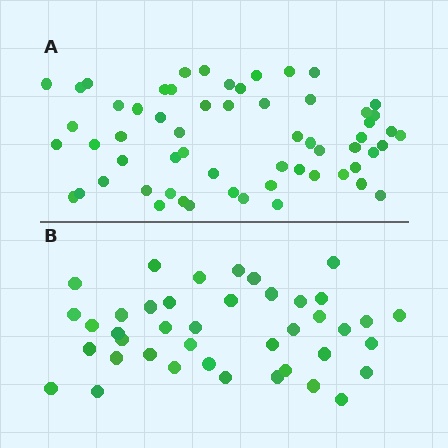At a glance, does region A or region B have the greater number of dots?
Region A (the top region) has more dots.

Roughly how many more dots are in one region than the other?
Region A has approximately 20 more dots than region B.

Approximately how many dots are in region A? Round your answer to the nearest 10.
About 60 dots.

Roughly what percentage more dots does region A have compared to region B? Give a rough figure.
About 45% more.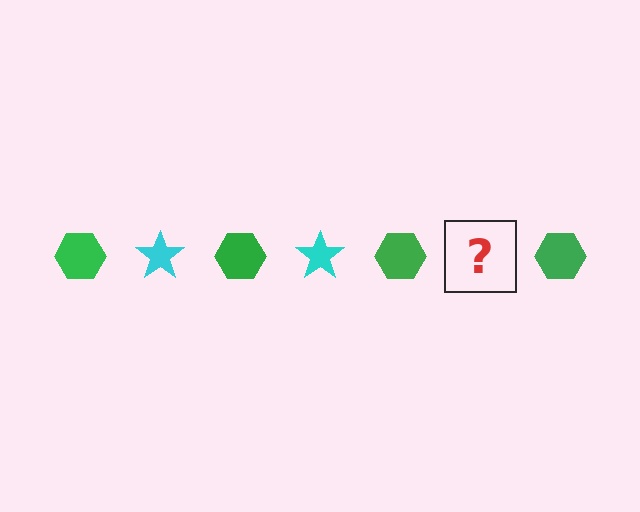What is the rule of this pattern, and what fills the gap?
The rule is that the pattern alternates between green hexagon and cyan star. The gap should be filled with a cyan star.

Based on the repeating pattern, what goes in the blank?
The blank should be a cyan star.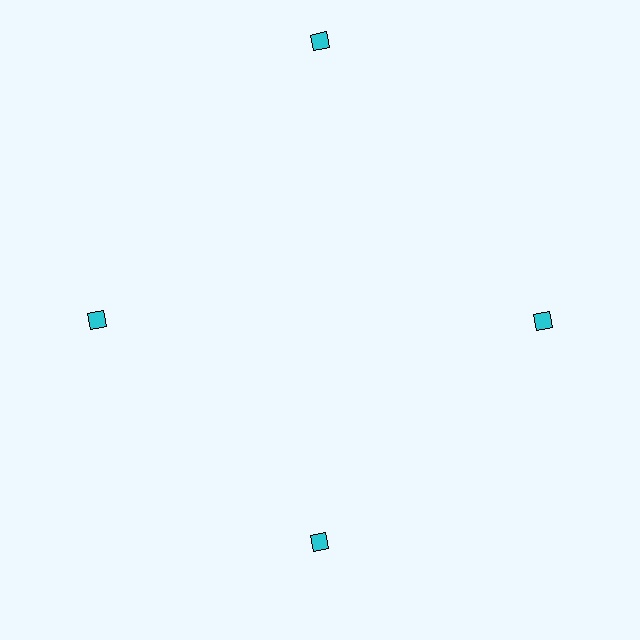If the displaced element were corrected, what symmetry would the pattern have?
It would have 4-fold rotational symmetry — the pattern would map onto itself every 90 degrees.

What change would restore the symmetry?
The symmetry would be restored by moving it inward, back onto the ring so that all 4 diamonds sit at equal angles and equal distance from the center.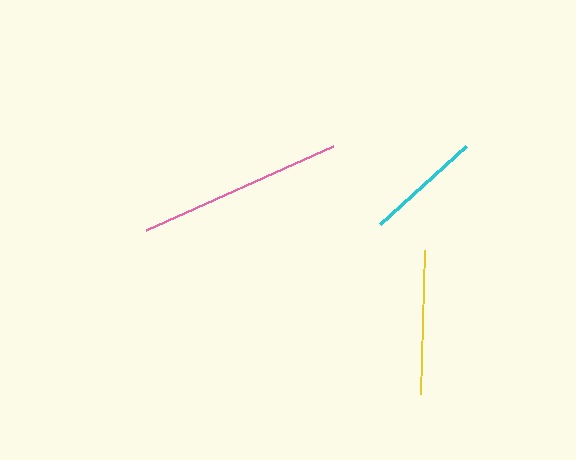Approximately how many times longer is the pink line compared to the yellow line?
The pink line is approximately 1.4 times the length of the yellow line.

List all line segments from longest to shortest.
From longest to shortest: pink, yellow, cyan.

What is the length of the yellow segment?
The yellow segment is approximately 145 pixels long.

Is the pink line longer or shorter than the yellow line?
The pink line is longer than the yellow line.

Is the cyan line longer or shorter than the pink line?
The pink line is longer than the cyan line.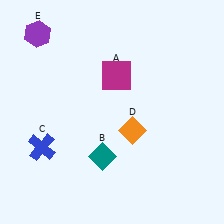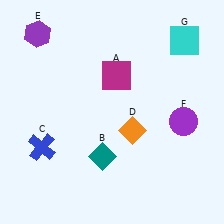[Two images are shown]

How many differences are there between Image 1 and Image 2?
There are 2 differences between the two images.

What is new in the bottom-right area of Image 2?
A purple circle (F) was added in the bottom-right area of Image 2.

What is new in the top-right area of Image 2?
A cyan square (G) was added in the top-right area of Image 2.